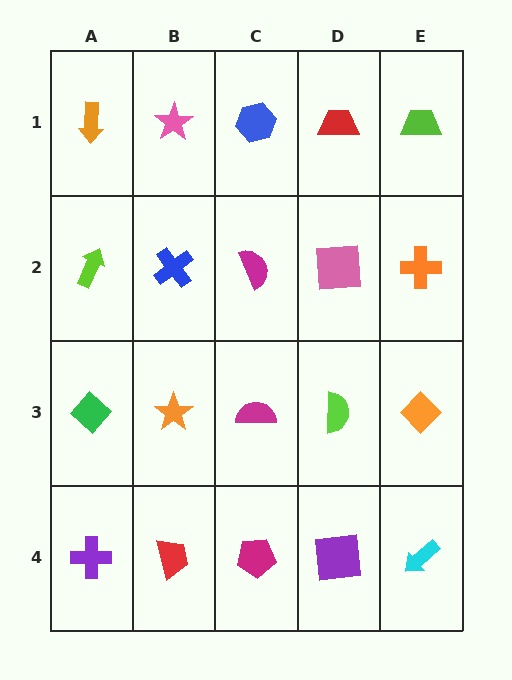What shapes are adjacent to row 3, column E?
An orange cross (row 2, column E), a cyan arrow (row 4, column E), a lime semicircle (row 3, column D).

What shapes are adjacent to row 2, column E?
A lime trapezoid (row 1, column E), an orange diamond (row 3, column E), a pink square (row 2, column D).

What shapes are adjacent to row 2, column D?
A red trapezoid (row 1, column D), a lime semicircle (row 3, column D), a magenta semicircle (row 2, column C), an orange cross (row 2, column E).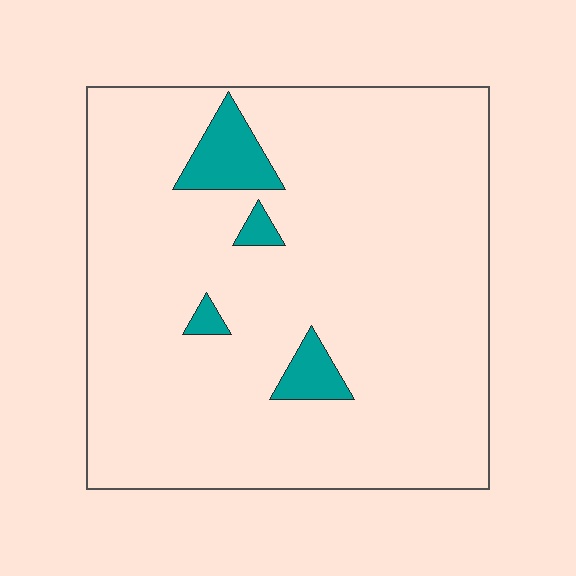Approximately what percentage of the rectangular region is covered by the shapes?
Approximately 5%.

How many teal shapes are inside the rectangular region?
4.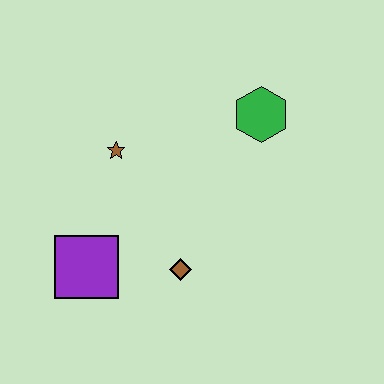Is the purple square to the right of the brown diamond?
No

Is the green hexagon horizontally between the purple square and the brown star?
No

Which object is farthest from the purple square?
The green hexagon is farthest from the purple square.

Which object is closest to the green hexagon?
The brown star is closest to the green hexagon.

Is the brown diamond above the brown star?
No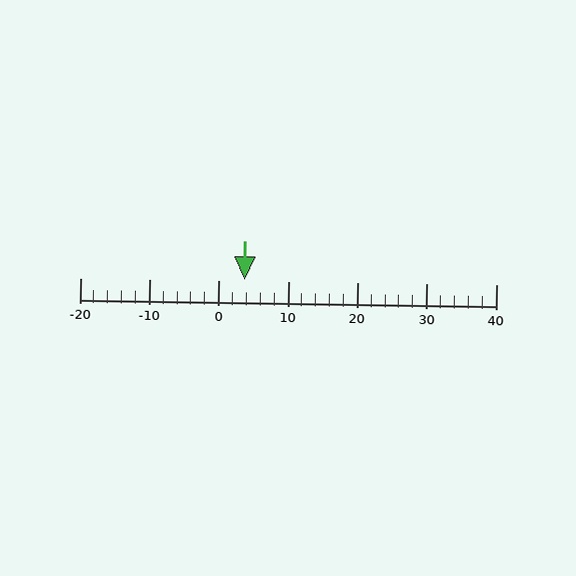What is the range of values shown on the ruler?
The ruler shows values from -20 to 40.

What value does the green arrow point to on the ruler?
The green arrow points to approximately 4.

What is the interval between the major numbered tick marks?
The major tick marks are spaced 10 units apart.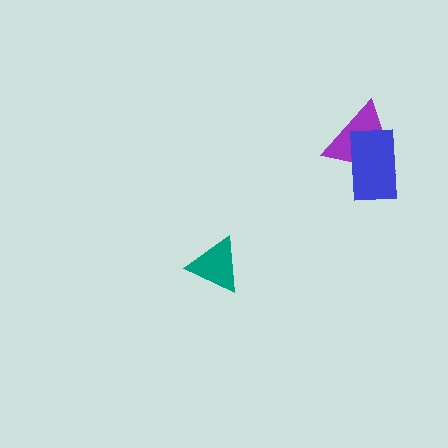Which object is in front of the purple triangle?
The blue rectangle is in front of the purple triangle.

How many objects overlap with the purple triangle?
1 object overlaps with the purple triangle.